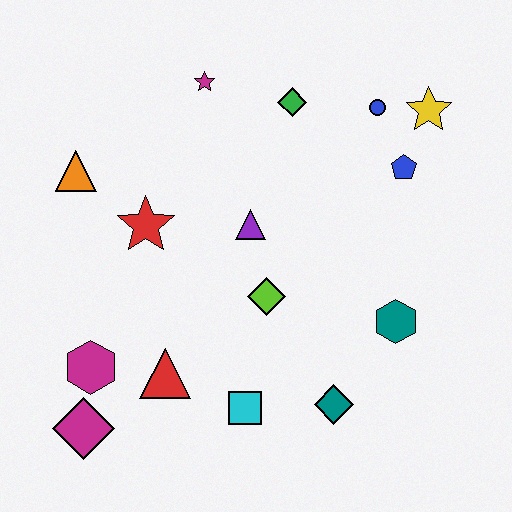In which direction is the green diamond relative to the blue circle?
The green diamond is to the left of the blue circle.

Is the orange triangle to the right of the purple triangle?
No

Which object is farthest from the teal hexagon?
The orange triangle is farthest from the teal hexagon.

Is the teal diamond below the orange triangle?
Yes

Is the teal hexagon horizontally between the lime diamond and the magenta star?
No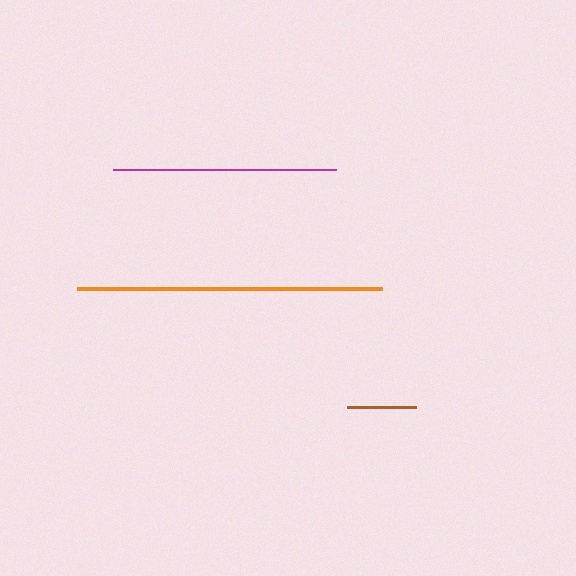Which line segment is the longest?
The orange line is the longest at approximately 305 pixels.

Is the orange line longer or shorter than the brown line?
The orange line is longer than the brown line.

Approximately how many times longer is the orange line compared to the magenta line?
The orange line is approximately 1.4 times the length of the magenta line.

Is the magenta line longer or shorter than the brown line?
The magenta line is longer than the brown line.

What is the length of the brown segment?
The brown segment is approximately 68 pixels long.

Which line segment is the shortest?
The brown line is the shortest at approximately 68 pixels.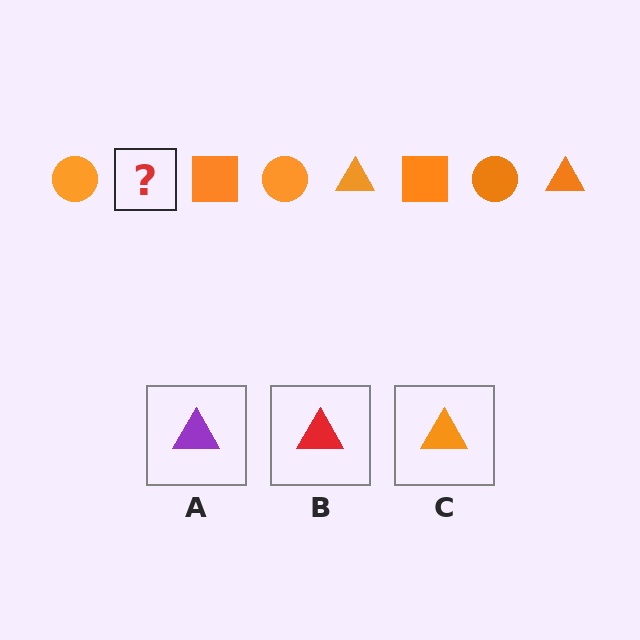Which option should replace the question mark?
Option C.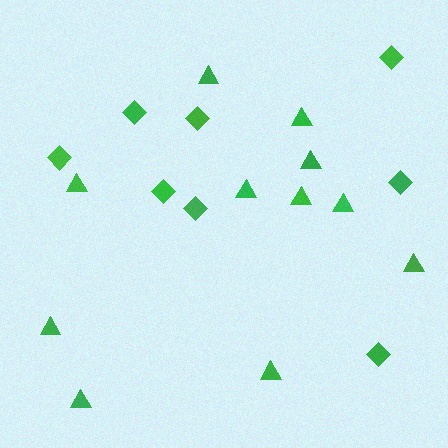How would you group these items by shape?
There are 2 groups: one group of triangles (11) and one group of diamonds (8).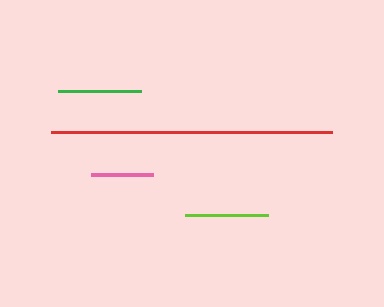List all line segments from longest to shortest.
From longest to shortest: red, lime, green, pink.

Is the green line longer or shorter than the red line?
The red line is longer than the green line.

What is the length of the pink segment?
The pink segment is approximately 63 pixels long.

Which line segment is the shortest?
The pink line is the shortest at approximately 63 pixels.